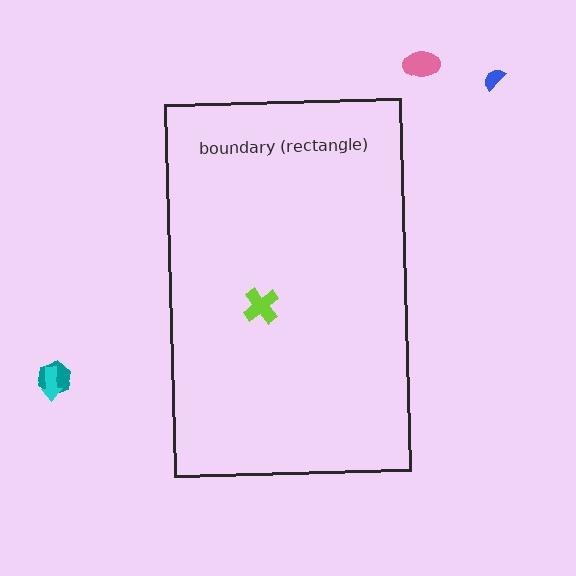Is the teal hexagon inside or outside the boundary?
Outside.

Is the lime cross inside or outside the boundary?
Inside.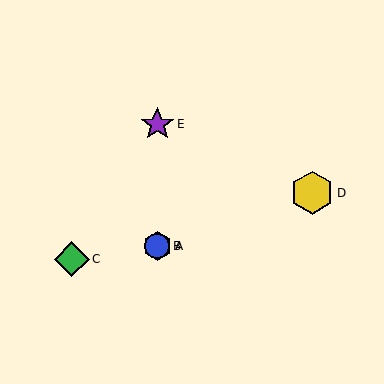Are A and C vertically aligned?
No, A is at x≈157 and C is at x≈72.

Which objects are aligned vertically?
Objects A, B, E are aligned vertically.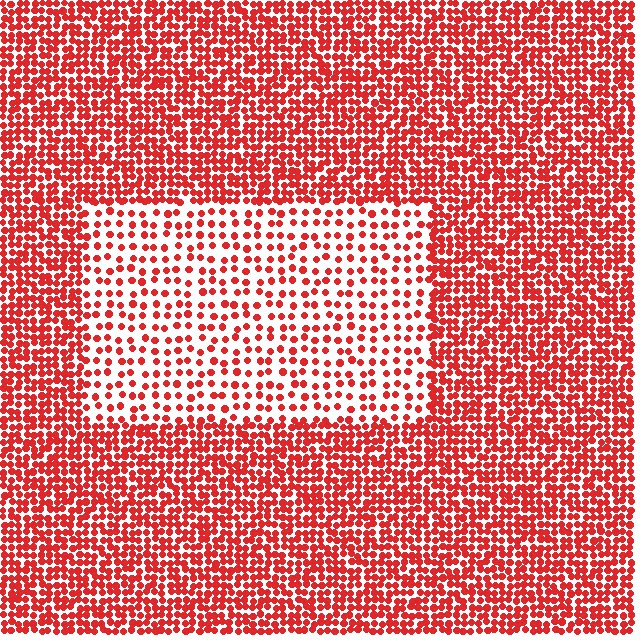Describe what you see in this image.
The image contains small red elements arranged at two different densities. A rectangle-shaped region is visible where the elements are less densely packed than the surrounding area.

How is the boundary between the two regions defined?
The boundary is defined by a change in element density (approximately 2.3x ratio). All elements are the same color, size, and shape.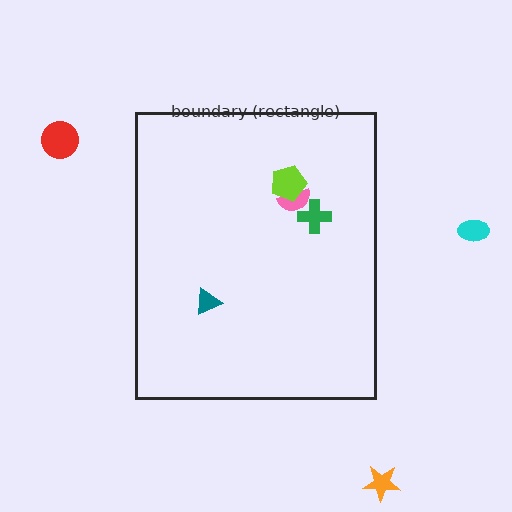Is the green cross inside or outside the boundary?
Inside.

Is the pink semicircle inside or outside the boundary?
Inside.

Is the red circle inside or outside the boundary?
Outside.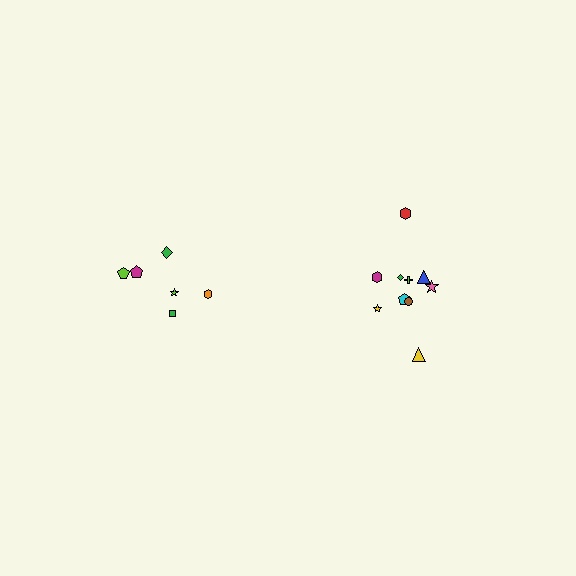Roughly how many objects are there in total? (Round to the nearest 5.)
Roughly 15 objects in total.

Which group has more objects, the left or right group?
The right group.